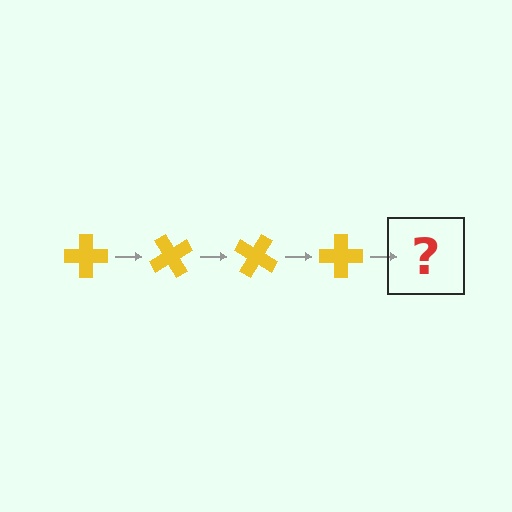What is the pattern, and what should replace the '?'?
The pattern is that the cross rotates 60 degrees each step. The '?' should be a yellow cross rotated 240 degrees.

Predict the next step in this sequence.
The next step is a yellow cross rotated 240 degrees.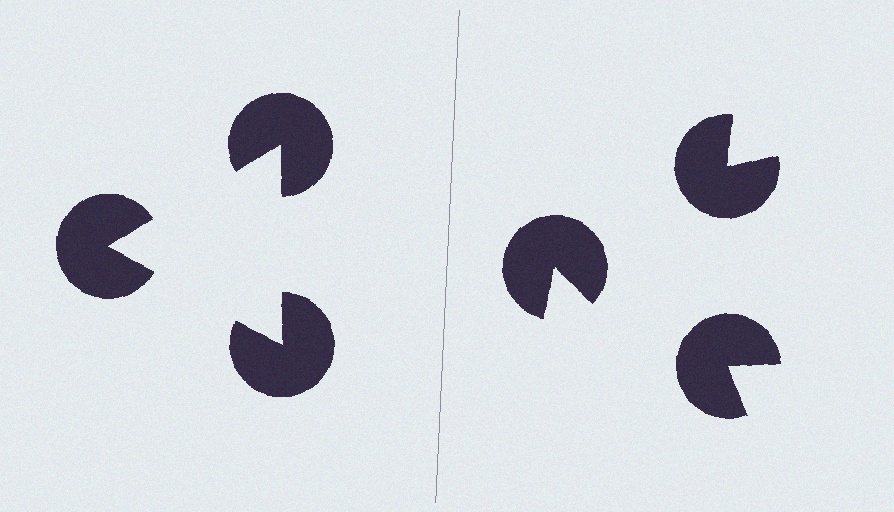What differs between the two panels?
The pac-man discs are positioned identically on both sides; only the wedge orientations differ. On the left they align to a triangle; on the right they are misaligned.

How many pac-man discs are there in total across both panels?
6 — 3 on each side.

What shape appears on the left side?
An illusory triangle.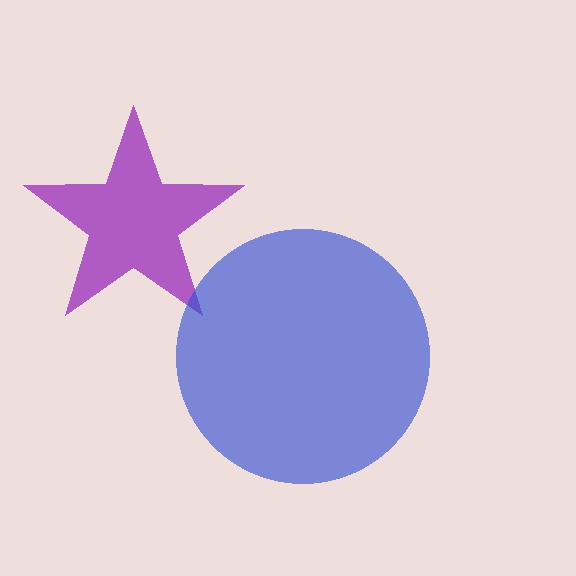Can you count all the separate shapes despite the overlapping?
Yes, there are 2 separate shapes.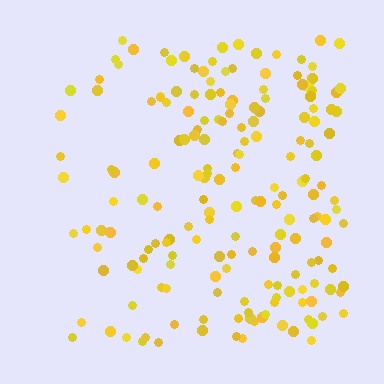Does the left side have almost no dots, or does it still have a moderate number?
Still a moderate number, just noticeably fewer than the right.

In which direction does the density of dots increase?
From left to right, with the right side densest.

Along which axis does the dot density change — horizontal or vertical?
Horizontal.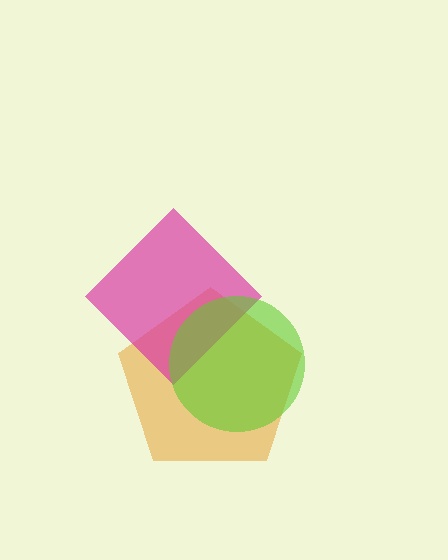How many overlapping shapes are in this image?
There are 3 overlapping shapes in the image.